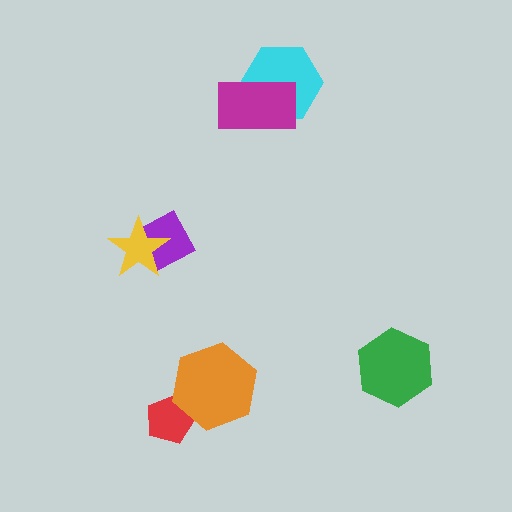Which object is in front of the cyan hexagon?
The magenta rectangle is in front of the cyan hexagon.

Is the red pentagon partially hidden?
Yes, it is partially covered by another shape.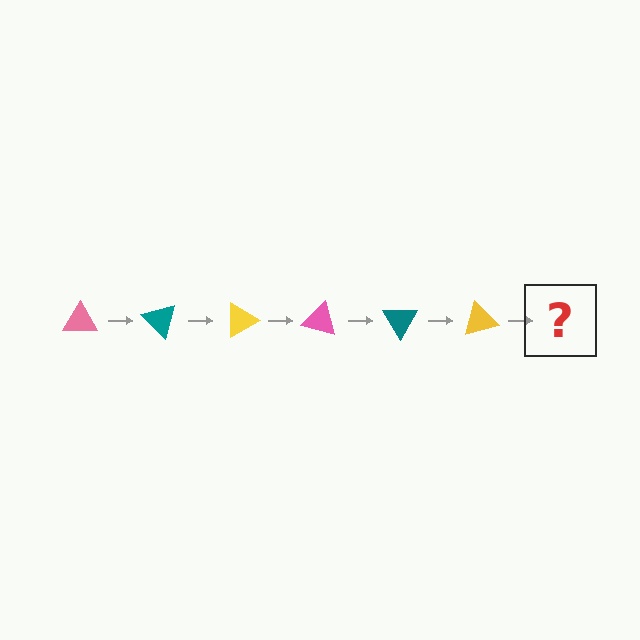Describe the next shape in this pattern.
It should be a pink triangle, rotated 270 degrees from the start.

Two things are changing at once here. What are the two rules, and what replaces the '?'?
The two rules are that it rotates 45 degrees each step and the color cycles through pink, teal, and yellow. The '?' should be a pink triangle, rotated 270 degrees from the start.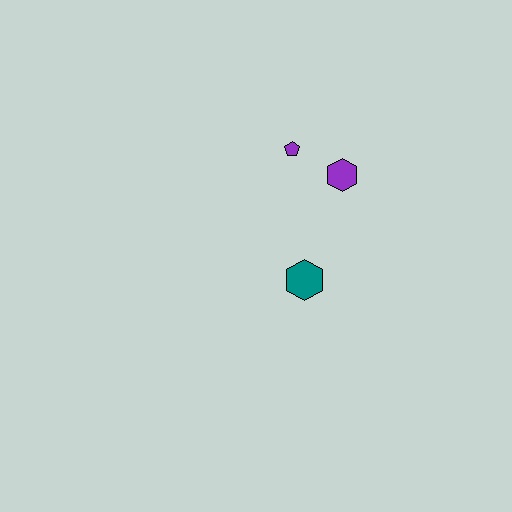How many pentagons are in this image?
There is 1 pentagon.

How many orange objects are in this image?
There are no orange objects.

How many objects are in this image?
There are 3 objects.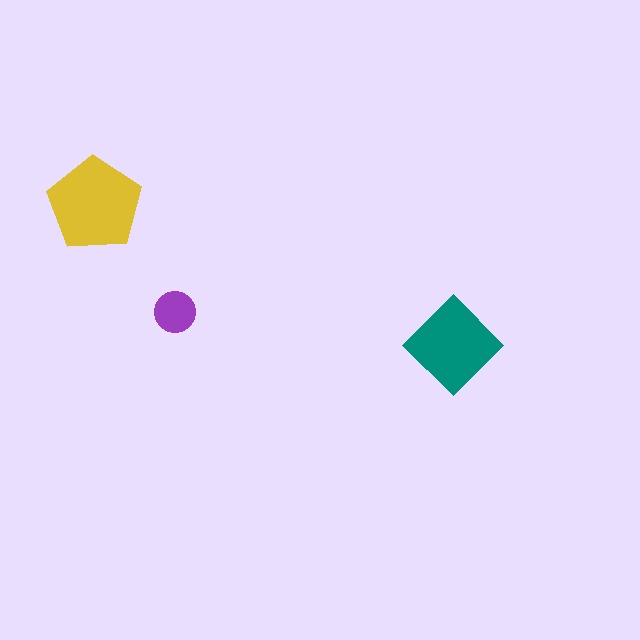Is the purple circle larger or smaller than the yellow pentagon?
Smaller.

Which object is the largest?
The yellow pentagon.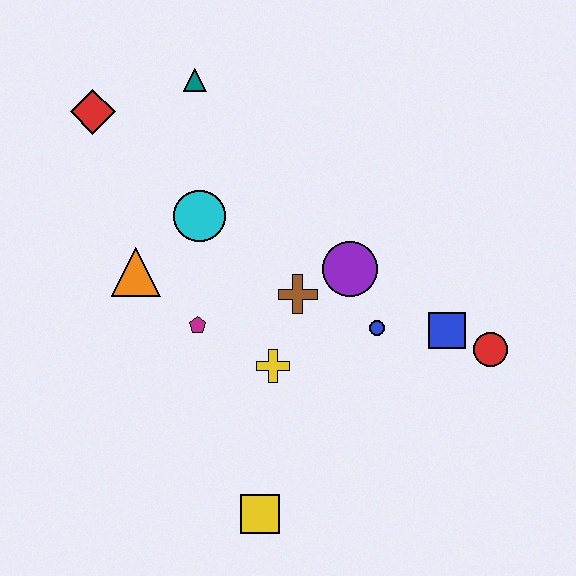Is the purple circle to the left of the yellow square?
No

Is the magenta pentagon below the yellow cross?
No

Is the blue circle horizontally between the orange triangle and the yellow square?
No